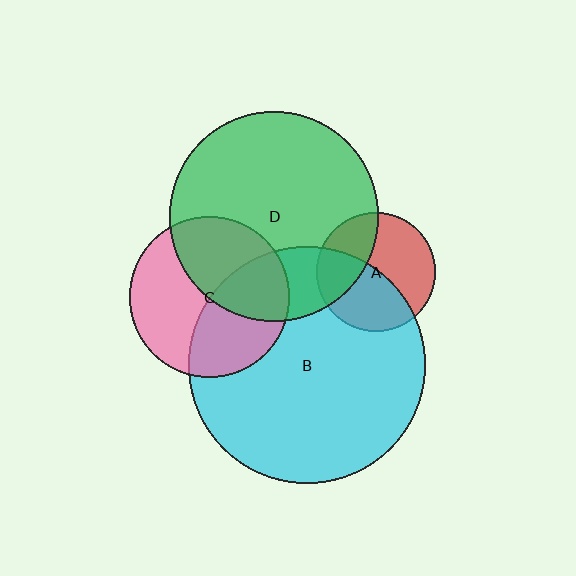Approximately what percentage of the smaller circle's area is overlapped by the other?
Approximately 45%.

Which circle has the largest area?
Circle B (cyan).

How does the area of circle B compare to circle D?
Approximately 1.3 times.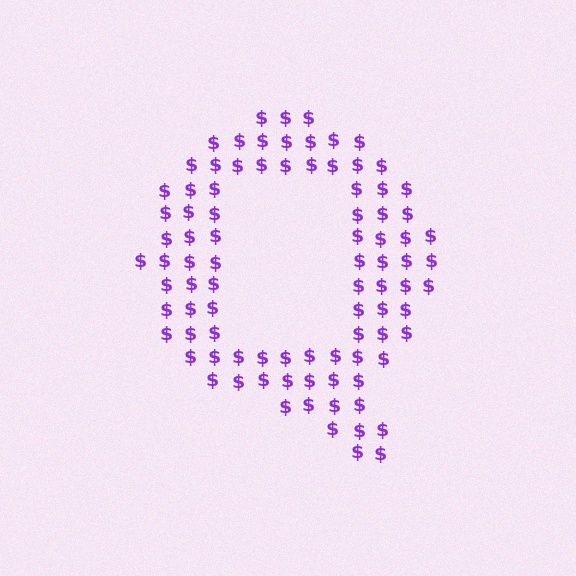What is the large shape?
The large shape is the letter Q.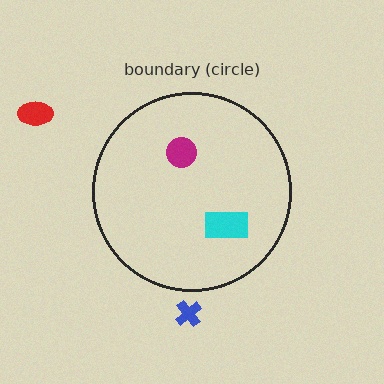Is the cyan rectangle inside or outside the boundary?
Inside.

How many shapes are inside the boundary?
2 inside, 2 outside.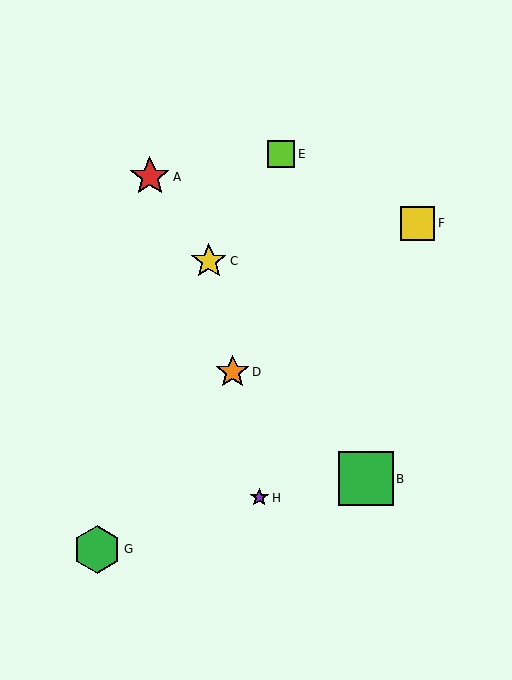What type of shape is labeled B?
Shape B is a green square.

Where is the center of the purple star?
The center of the purple star is at (259, 498).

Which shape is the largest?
The green square (labeled B) is the largest.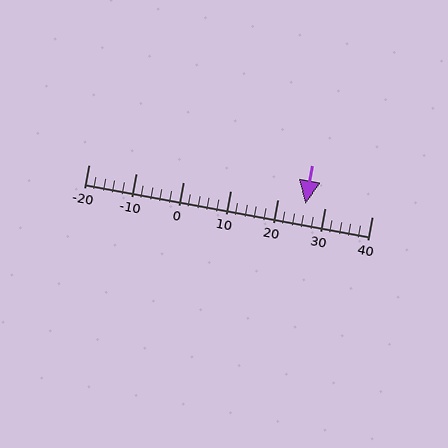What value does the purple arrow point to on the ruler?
The purple arrow points to approximately 26.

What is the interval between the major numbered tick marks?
The major tick marks are spaced 10 units apart.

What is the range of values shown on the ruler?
The ruler shows values from -20 to 40.